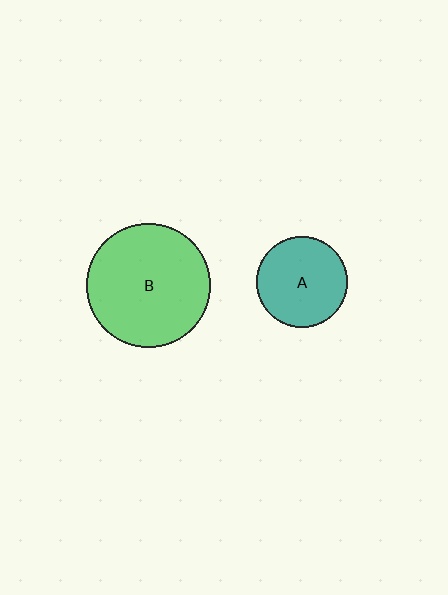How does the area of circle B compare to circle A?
Approximately 1.8 times.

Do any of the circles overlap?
No, none of the circles overlap.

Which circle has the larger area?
Circle B (green).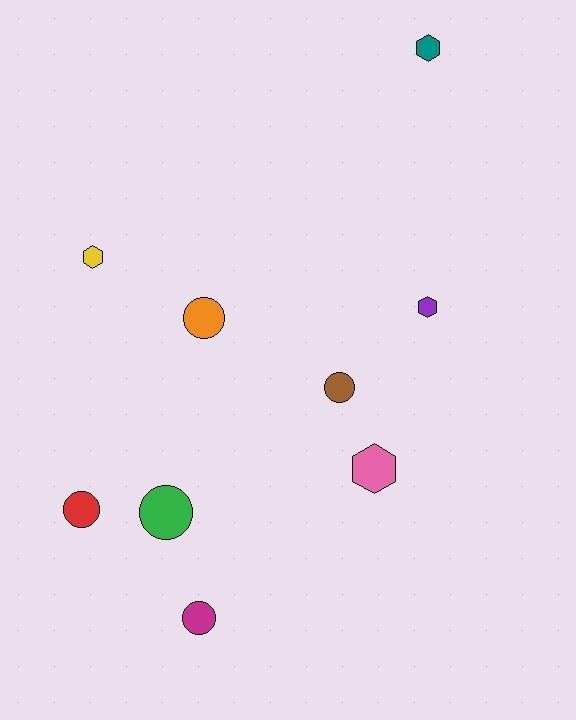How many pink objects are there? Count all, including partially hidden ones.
There is 1 pink object.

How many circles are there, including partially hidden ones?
There are 5 circles.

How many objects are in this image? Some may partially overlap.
There are 9 objects.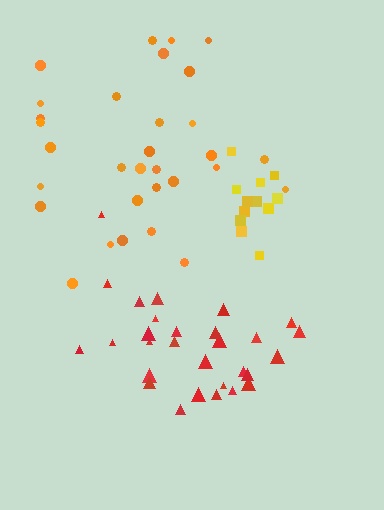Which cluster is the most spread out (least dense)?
Orange.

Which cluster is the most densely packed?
Yellow.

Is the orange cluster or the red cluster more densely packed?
Red.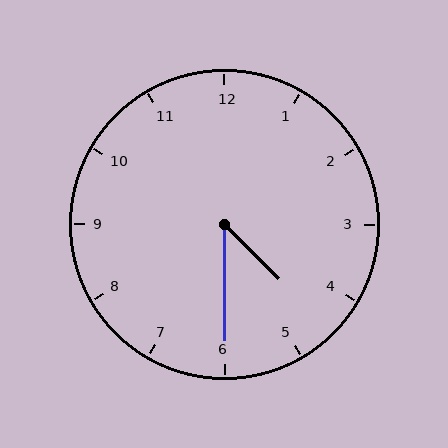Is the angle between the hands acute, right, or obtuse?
It is acute.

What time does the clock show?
4:30.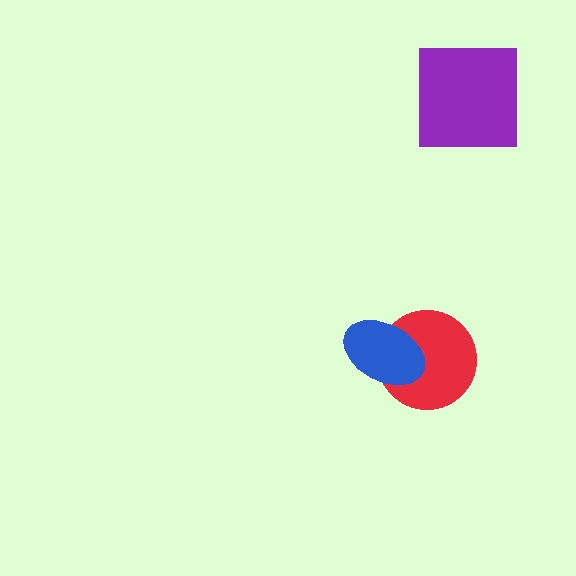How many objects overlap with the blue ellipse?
1 object overlaps with the blue ellipse.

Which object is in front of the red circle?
The blue ellipse is in front of the red circle.